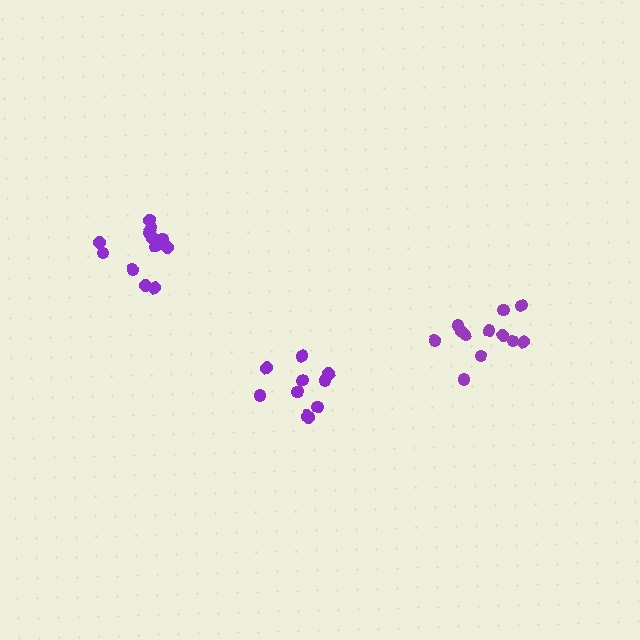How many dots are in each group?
Group 1: 10 dots, Group 2: 12 dots, Group 3: 12 dots (34 total).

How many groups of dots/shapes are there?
There are 3 groups.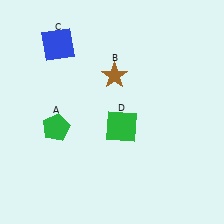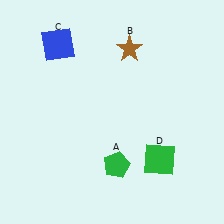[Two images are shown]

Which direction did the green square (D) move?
The green square (D) moved right.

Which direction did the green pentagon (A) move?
The green pentagon (A) moved right.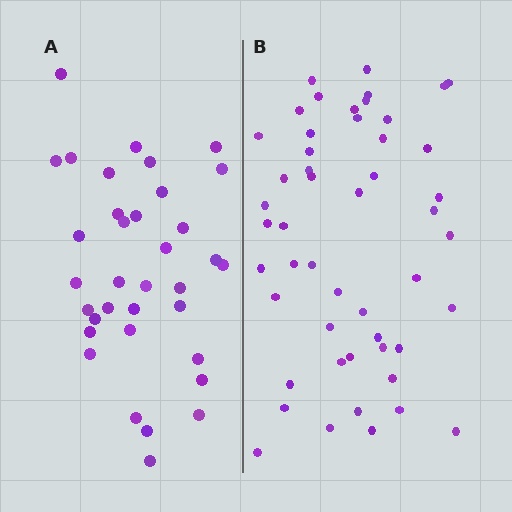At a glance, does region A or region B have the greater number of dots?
Region B (the right region) has more dots.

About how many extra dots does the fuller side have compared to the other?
Region B has approximately 15 more dots than region A.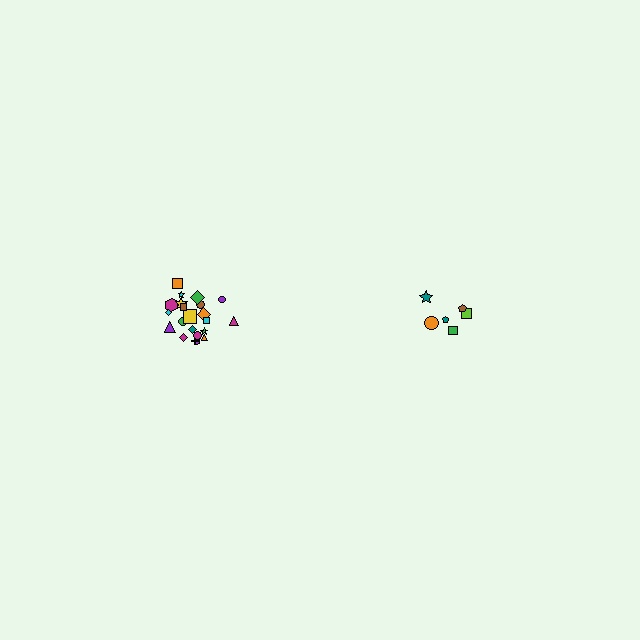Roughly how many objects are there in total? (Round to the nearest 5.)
Roughly 30 objects in total.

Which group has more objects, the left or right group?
The left group.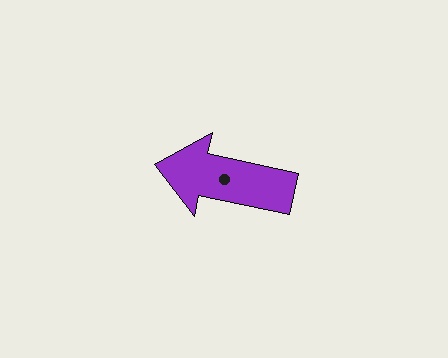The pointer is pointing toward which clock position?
Roughly 9 o'clock.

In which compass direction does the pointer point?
West.